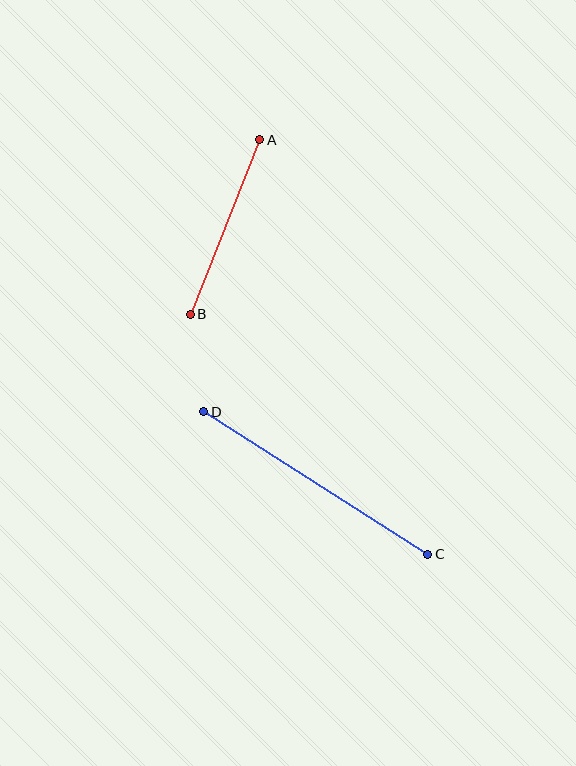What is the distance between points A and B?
The distance is approximately 188 pixels.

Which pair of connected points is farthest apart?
Points C and D are farthest apart.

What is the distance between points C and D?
The distance is approximately 265 pixels.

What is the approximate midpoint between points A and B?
The midpoint is at approximately (225, 227) pixels.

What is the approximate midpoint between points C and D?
The midpoint is at approximately (316, 483) pixels.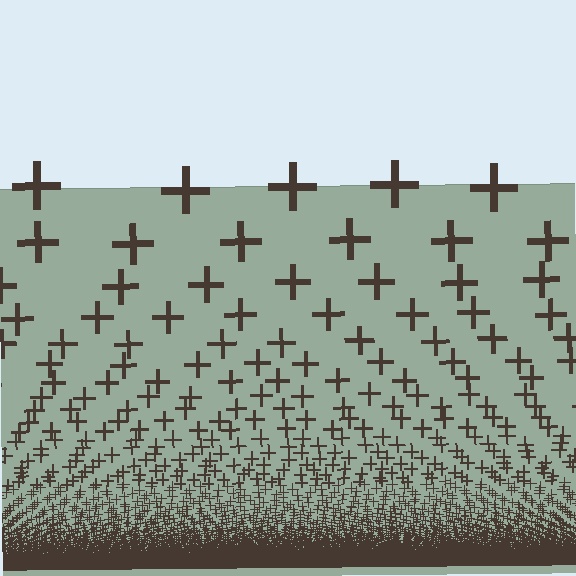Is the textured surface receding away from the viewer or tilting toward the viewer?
The surface appears to tilt toward the viewer. Texture elements get larger and sparser toward the top.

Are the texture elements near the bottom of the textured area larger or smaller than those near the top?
Smaller. The gradient is inverted — elements near the bottom are smaller and denser.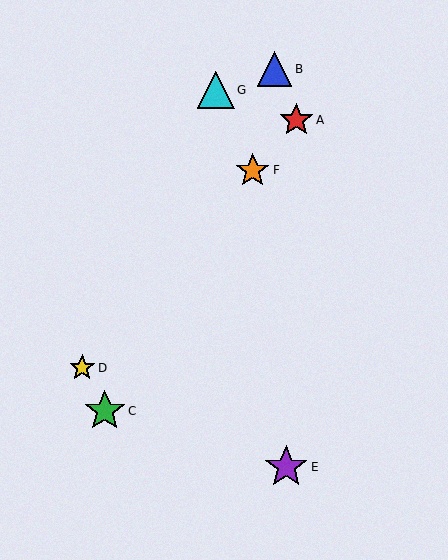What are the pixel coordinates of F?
Object F is at (253, 171).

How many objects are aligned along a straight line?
3 objects (A, D, F) are aligned along a straight line.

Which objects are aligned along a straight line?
Objects A, D, F are aligned along a straight line.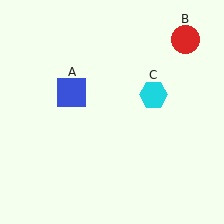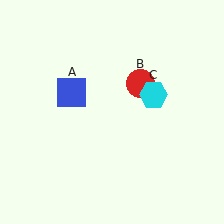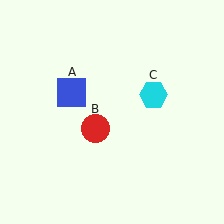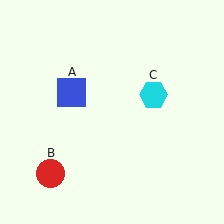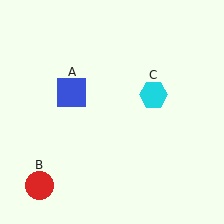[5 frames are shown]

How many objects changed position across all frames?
1 object changed position: red circle (object B).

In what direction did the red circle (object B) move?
The red circle (object B) moved down and to the left.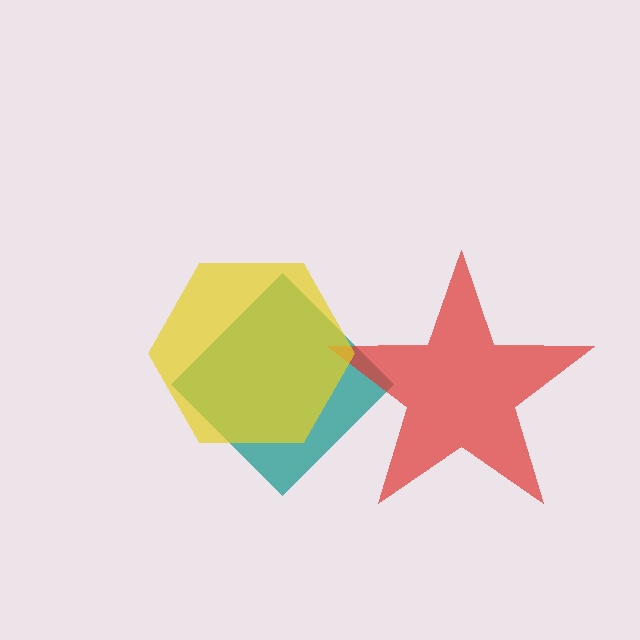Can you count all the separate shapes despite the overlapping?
Yes, there are 3 separate shapes.